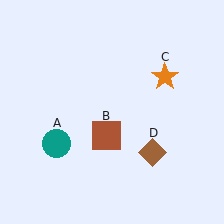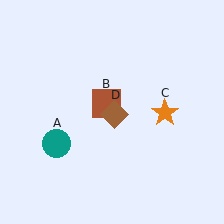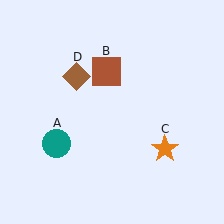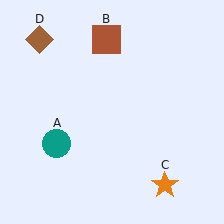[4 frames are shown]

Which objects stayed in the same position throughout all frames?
Teal circle (object A) remained stationary.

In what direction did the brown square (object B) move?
The brown square (object B) moved up.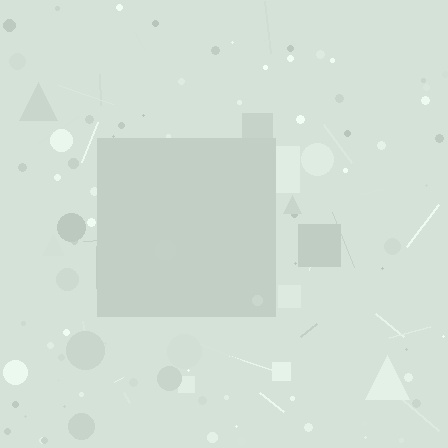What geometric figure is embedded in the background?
A square is embedded in the background.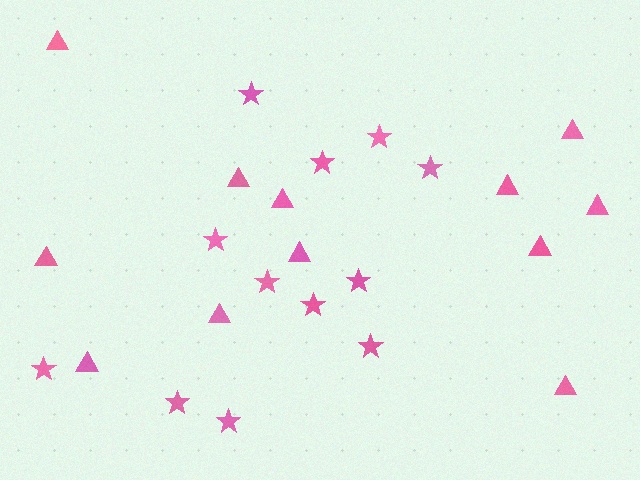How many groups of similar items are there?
There are 2 groups: one group of stars (12) and one group of triangles (12).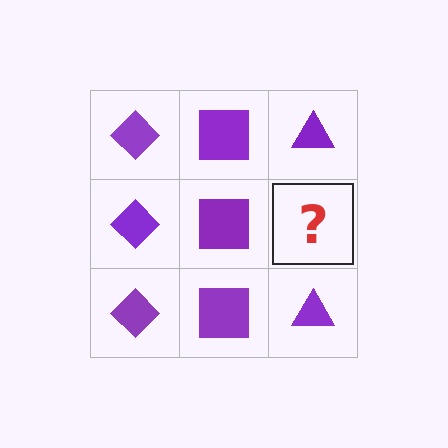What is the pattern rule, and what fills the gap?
The rule is that each column has a consistent shape. The gap should be filled with a purple triangle.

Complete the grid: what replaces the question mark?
The question mark should be replaced with a purple triangle.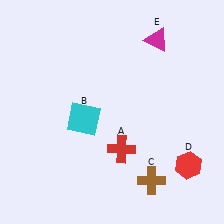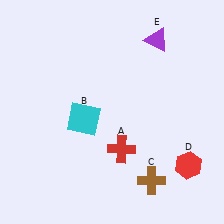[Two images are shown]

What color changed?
The triangle (E) changed from magenta in Image 1 to purple in Image 2.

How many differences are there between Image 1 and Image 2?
There is 1 difference between the two images.